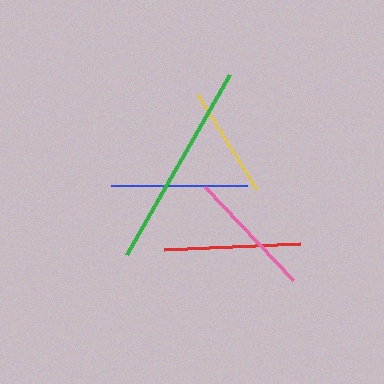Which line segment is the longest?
The green line is the longest at approximately 207 pixels.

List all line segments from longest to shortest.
From longest to shortest: green, red, blue, pink, yellow.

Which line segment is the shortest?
The yellow line is the shortest at approximately 112 pixels.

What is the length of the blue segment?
The blue segment is approximately 136 pixels long.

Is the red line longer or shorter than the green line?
The green line is longer than the red line.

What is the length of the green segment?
The green segment is approximately 207 pixels long.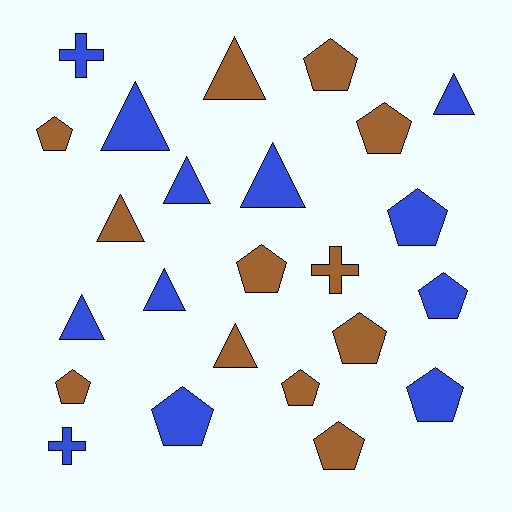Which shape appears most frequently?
Pentagon, with 12 objects.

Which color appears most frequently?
Blue, with 12 objects.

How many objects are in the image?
There are 24 objects.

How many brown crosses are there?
There is 1 brown cross.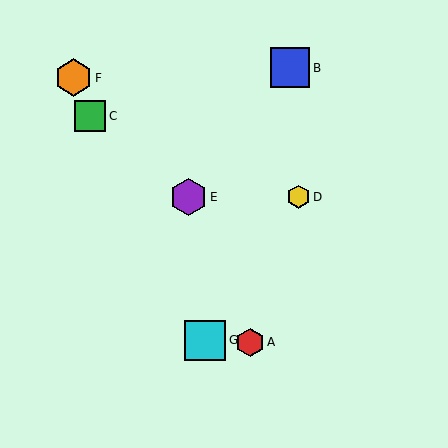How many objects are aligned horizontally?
2 objects (D, E) are aligned horizontally.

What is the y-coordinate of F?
Object F is at y≈78.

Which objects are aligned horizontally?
Objects D, E are aligned horizontally.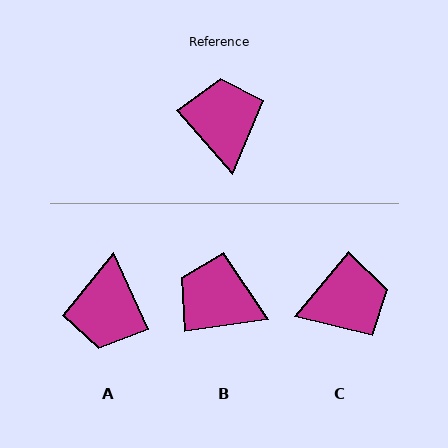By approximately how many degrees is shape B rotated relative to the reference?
Approximately 57 degrees counter-clockwise.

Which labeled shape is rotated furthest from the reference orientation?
A, about 164 degrees away.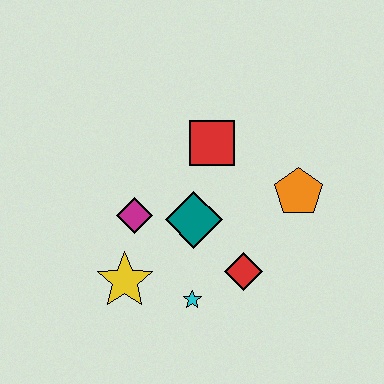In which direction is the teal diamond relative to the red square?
The teal diamond is below the red square.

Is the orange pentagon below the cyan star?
No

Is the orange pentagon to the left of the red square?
No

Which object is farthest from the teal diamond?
The orange pentagon is farthest from the teal diamond.